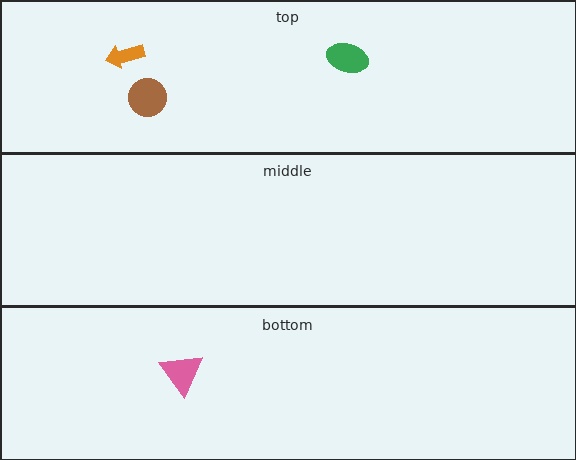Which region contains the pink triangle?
The bottom region.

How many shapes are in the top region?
3.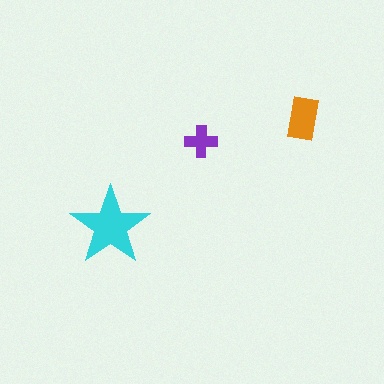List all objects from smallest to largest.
The purple cross, the orange rectangle, the cyan star.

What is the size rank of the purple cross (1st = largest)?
3rd.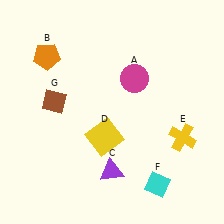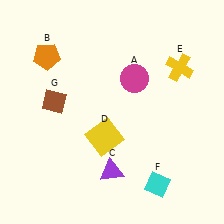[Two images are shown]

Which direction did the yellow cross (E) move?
The yellow cross (E) moved up.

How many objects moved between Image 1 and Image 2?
1 object moved between the two images.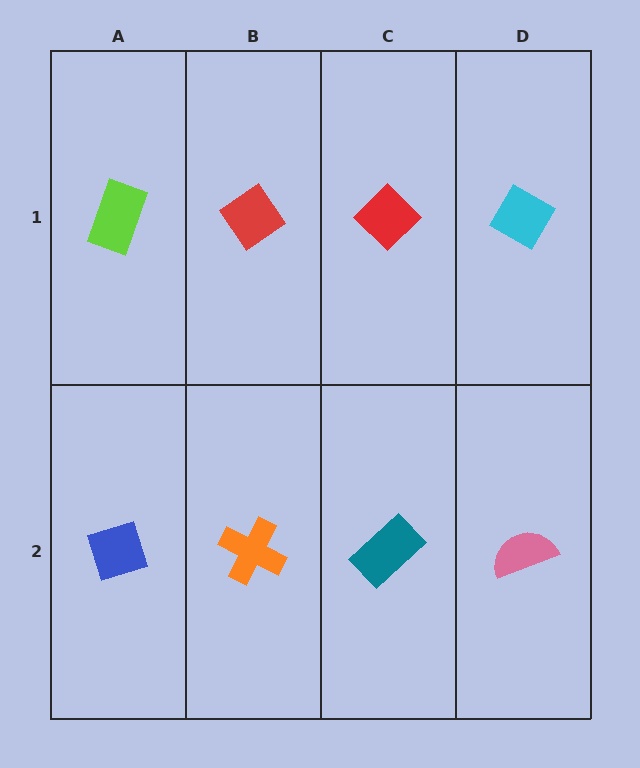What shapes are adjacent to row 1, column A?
A blue diamond (row 2, column A), a red diamond (row 1, column B).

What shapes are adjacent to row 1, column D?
A pink semicircle (row 2, column D), a red diamond (row 1, column C).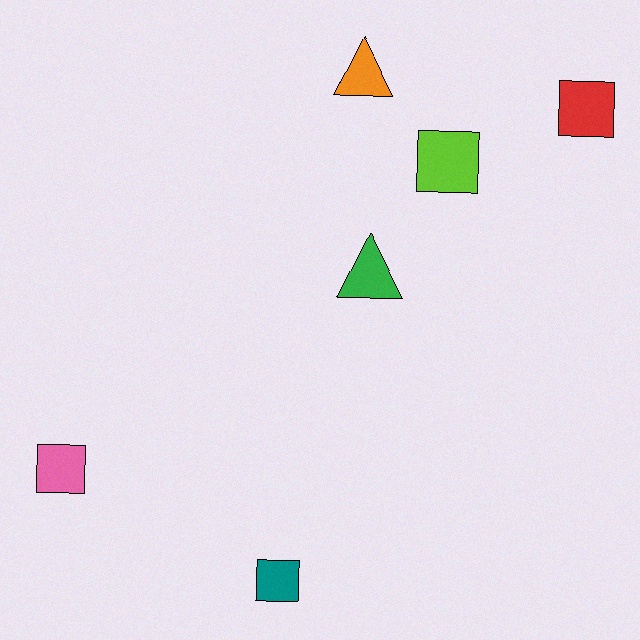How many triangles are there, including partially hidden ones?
There are 2 triangles.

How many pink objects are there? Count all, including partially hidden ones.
There is 1 pink object.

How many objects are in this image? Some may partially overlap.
There are 6 objects.